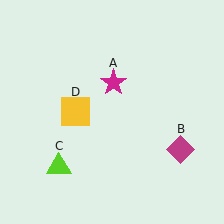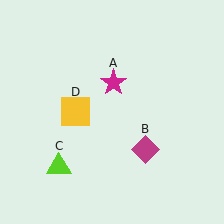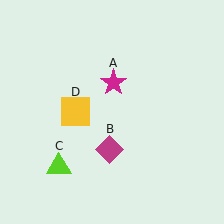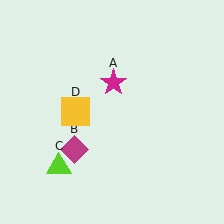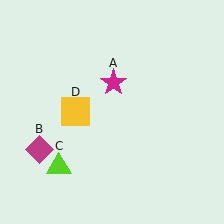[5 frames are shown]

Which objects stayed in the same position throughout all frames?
Magenta star (object A) and lime triangle (object C) and yellow square (object D) remained stationary.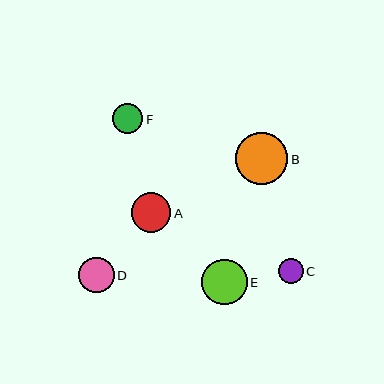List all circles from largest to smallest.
From largest to smallest: B, E, A, D, F, C.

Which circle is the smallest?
Circle C is the smallest with a size of approximately 25 pixels.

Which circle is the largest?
Circle B is the largest with a size of approximately 52 pixels.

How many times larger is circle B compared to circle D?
Circle B is approximately 1.5 times the size of circle D.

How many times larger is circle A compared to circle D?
Circle A is approximately 1.1 times the size of circle D.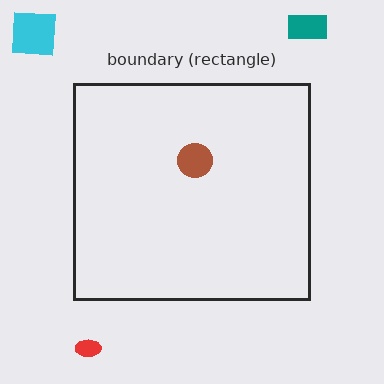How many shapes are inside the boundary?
1 inside, 3 outside.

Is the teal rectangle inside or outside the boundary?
Outside.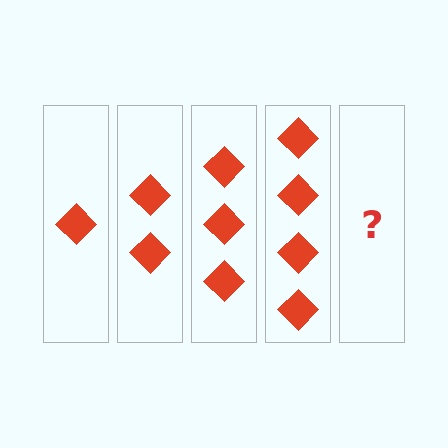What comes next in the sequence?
The next element should be 5 diamonds.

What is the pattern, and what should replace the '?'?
The pattern is that each step adds one more diamond. The '?' should be 5 diamonds.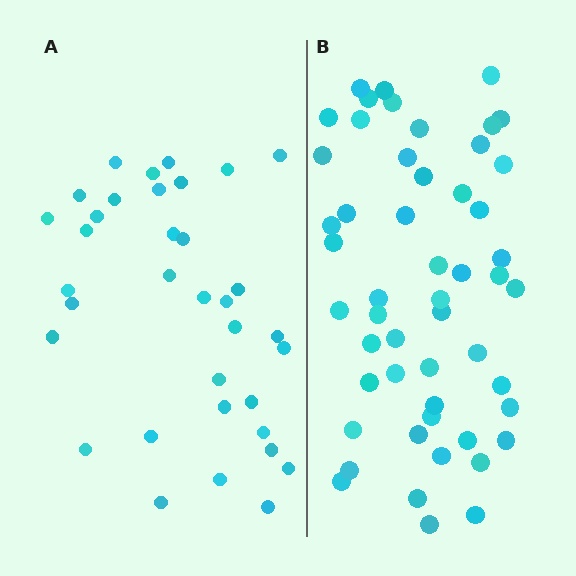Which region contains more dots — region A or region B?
Region B (the right region) has more dots.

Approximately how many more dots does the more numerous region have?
Region B has approximately 15 more dots than region A.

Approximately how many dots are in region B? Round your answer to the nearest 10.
About 50 dots. (The exact count is 52, which rounds to 50.)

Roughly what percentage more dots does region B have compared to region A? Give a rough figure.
About 50% more.